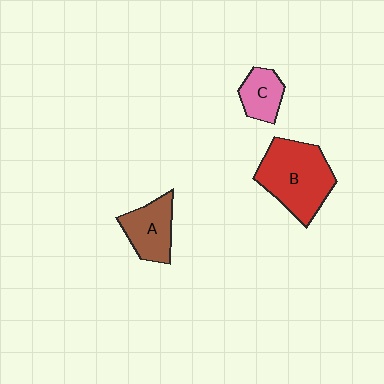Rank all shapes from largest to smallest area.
From largest to smallest: B (red), A (brown), C (pink).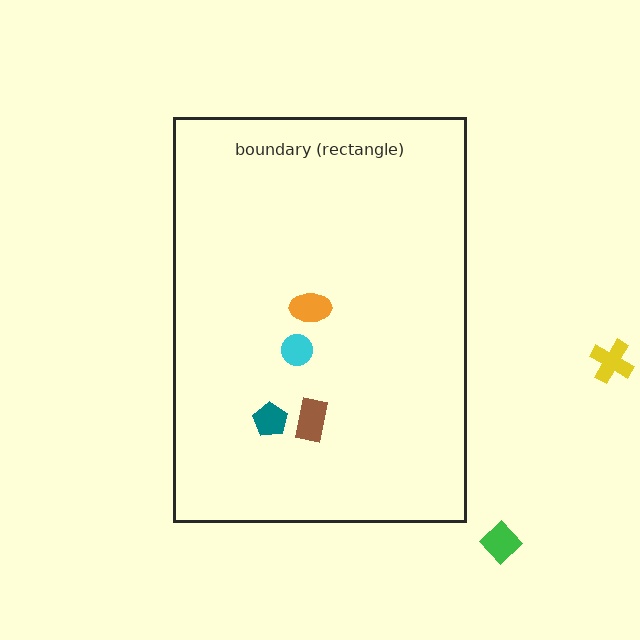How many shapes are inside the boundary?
4 inside, 2 outside.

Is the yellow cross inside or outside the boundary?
Outside.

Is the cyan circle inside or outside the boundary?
Inside.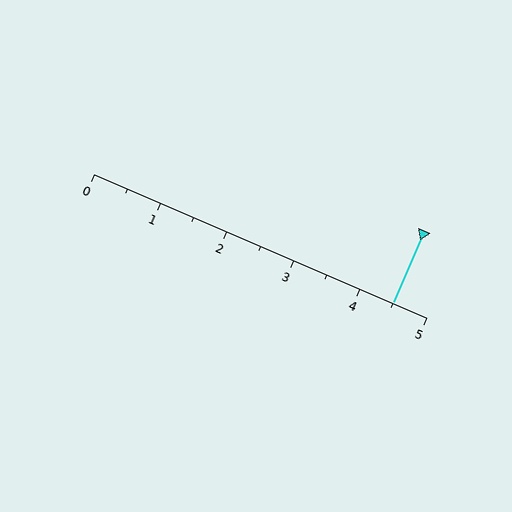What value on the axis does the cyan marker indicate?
The marker indicates approximately 4.5.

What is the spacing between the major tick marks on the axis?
The major ticks are spaced 1 apart.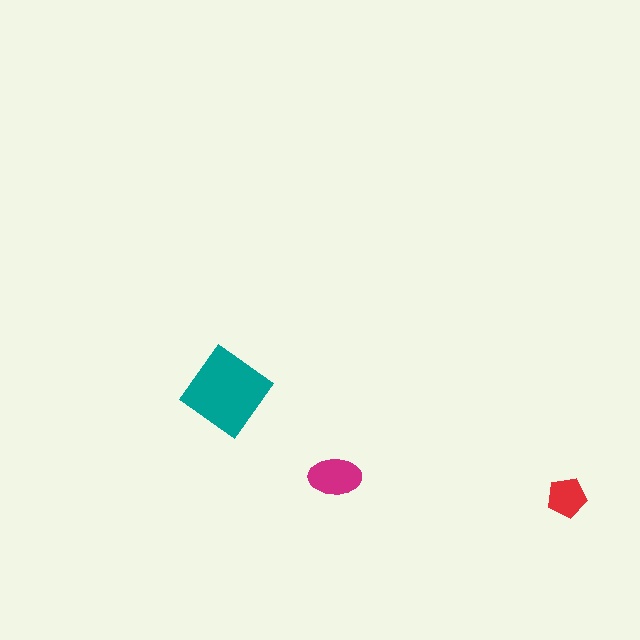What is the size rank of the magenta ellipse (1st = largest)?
2nd.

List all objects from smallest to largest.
The red pentagon, the magenta ellipse, the teal diamond.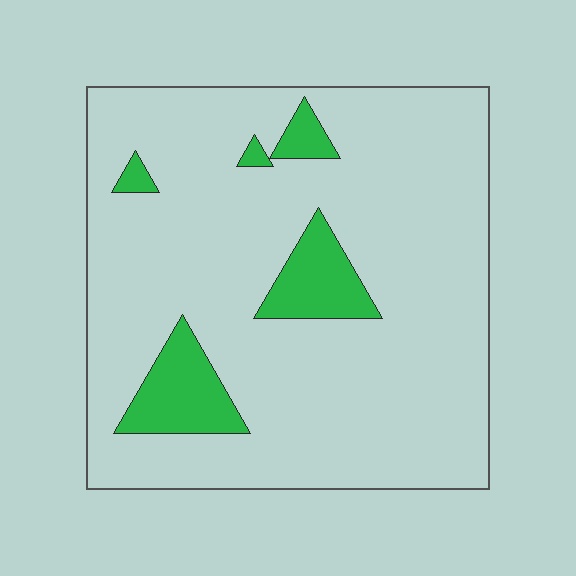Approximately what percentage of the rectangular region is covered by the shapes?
Approximately 10%.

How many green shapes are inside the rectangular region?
5.